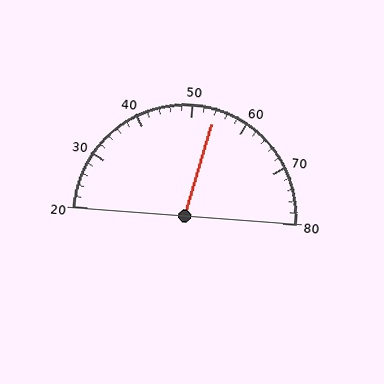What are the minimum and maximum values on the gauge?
The gauge ranges from 20 to 80.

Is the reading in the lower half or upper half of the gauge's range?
The reading is in the upper half of the range (20 to 80).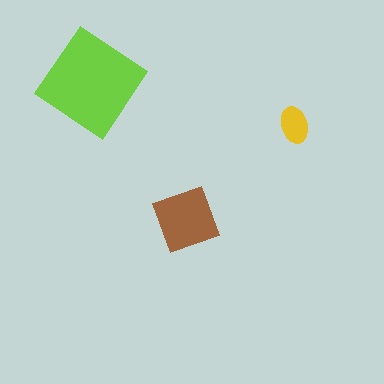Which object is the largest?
The lime diamond.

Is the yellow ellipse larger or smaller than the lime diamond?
Smaller.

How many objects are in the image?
There are 3 objects in the image.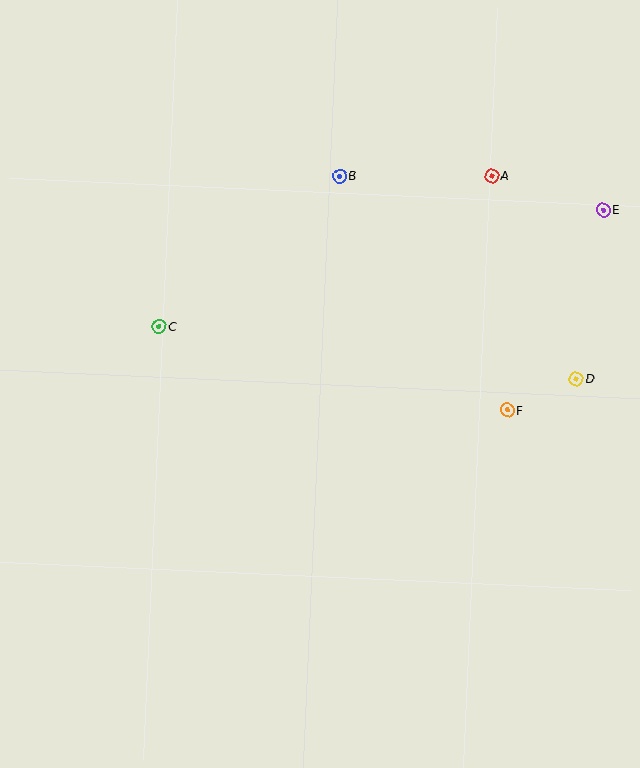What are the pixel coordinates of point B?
Point B is at (339, 176).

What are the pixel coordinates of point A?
Point A is at (492, 176).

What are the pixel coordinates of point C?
Point C is at (159, 326).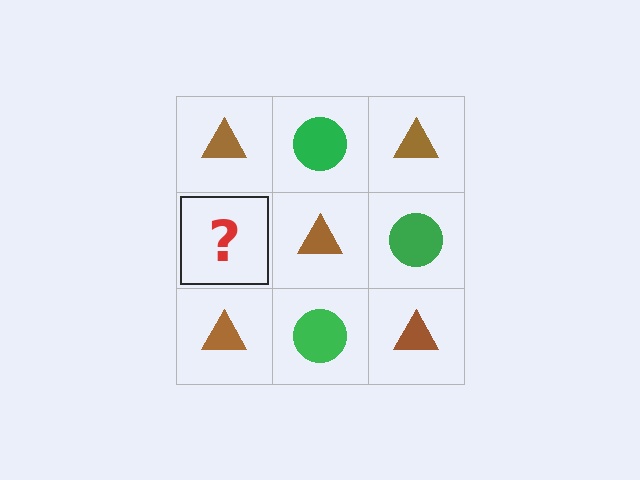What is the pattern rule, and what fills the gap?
The rule is that it alternates brown triangle and green circle in a checkerboard pattern. The gap should be filled with a green circle.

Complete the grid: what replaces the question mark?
The question mark should be replaced with a green circle.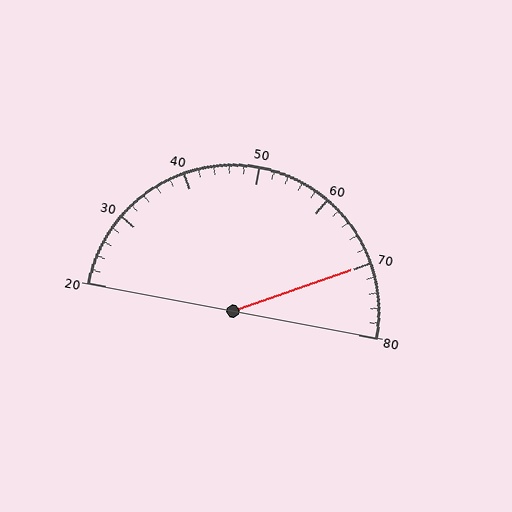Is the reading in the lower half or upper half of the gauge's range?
The reading is in the upper half of the range (20 to 80).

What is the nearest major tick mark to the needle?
The nearest major tick mark is 70.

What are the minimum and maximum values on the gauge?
The gauge ranges from 20 to 80.